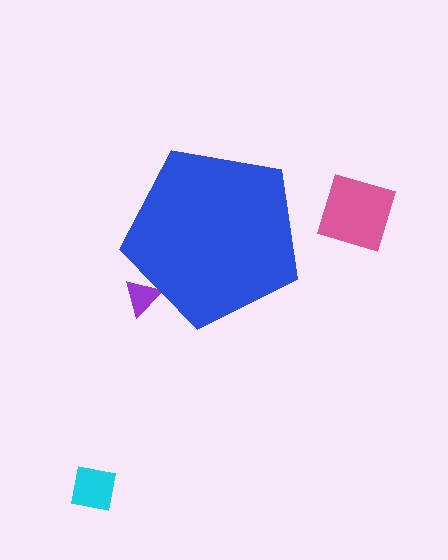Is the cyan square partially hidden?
No, the cyan square is fully visible.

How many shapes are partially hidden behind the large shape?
1 shape is partially hidden.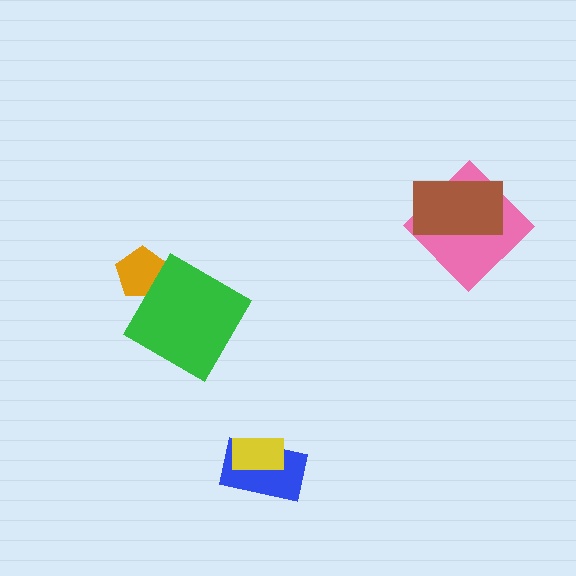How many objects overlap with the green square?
1 object overlaps with the green square.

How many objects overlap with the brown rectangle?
1 object overlaps with the brown rectangle.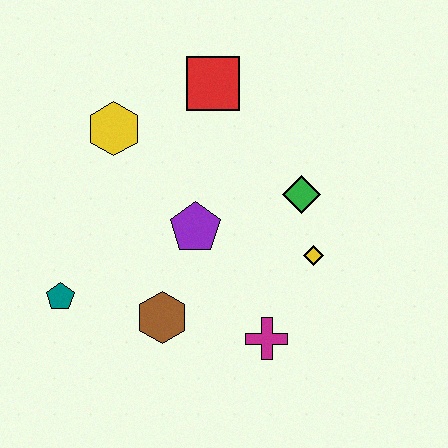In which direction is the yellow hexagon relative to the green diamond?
The yellow hexagon is to the left of the green diamond.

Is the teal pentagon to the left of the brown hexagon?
Yes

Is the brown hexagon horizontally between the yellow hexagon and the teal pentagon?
No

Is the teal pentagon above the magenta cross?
Yes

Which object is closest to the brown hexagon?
The purple pentagon is closest to the brown hexagon.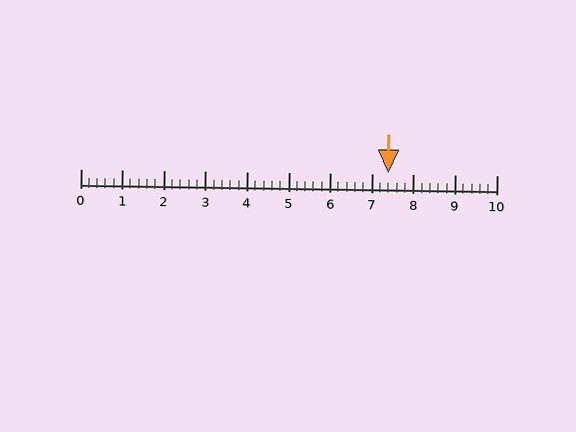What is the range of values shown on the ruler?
The ruler shows values from 0 to 10.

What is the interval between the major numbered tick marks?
The major tick marks are spaced 1 units apart.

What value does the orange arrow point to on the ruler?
The orange arrow points to approximately 7.4.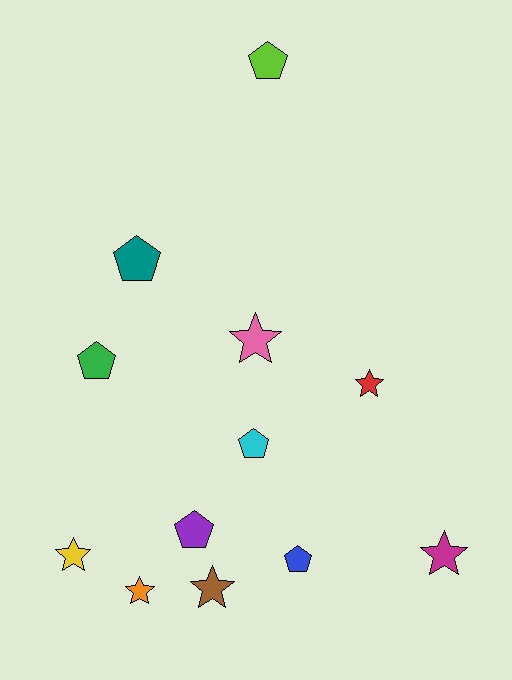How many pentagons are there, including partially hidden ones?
There are 6 pentagons.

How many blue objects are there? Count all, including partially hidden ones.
There is 1 blue object.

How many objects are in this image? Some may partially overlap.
There are 12 objects.